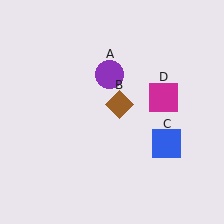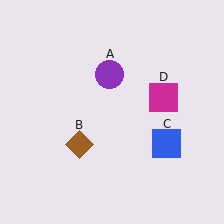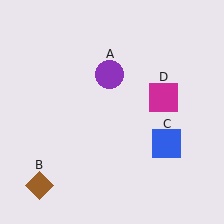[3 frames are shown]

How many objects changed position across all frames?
1 object changed position: brown diamond (object B).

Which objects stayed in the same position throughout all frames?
Purple circle (object A) and blue square (object C) and magenta square (object D) remained stationary.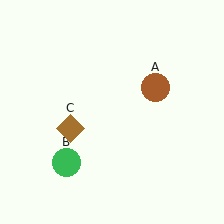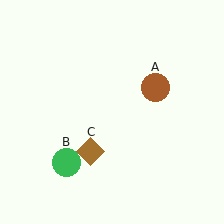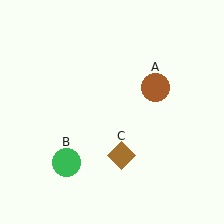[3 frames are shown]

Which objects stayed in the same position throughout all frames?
Brown circle (object A) and green circle (object B) remained stationary.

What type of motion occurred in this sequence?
The brown diamond (object C) rotated counterclockwise around the center of the scene.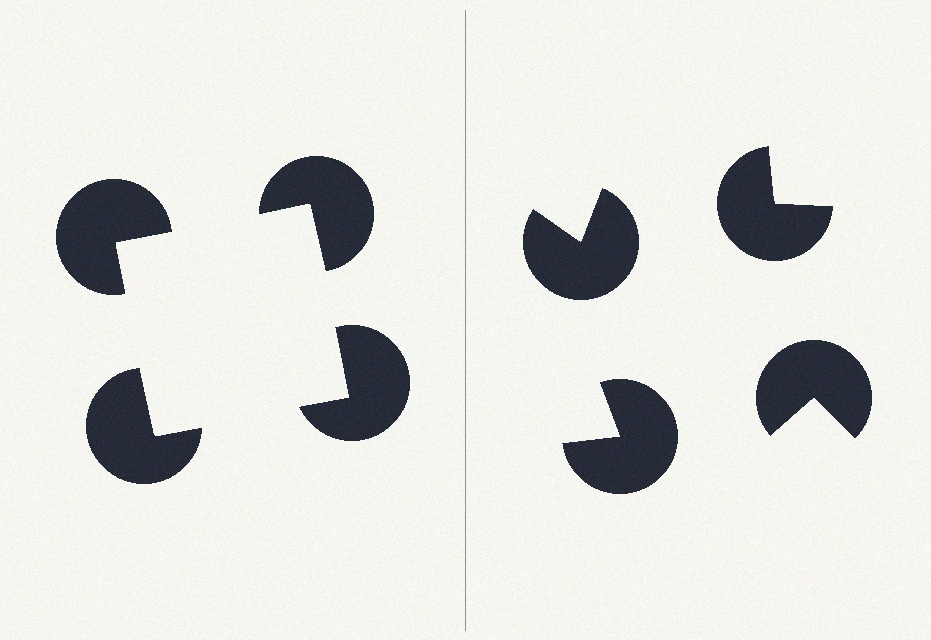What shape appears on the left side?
An illusory square.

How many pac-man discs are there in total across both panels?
8 — 4 on each side.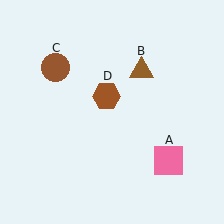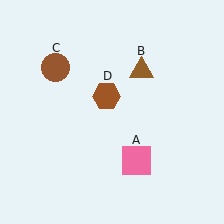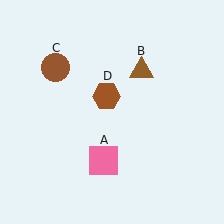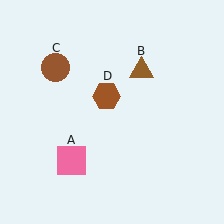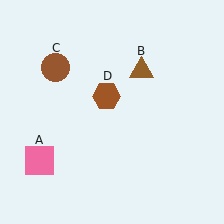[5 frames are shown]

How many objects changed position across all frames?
1 object changed position: pink square (object A).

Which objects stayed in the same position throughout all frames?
Brown triangle (object B) and brown circle (object C) and brown hexagon (object D) remained stationary.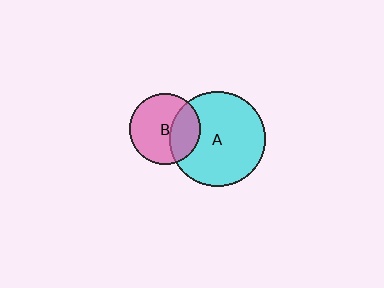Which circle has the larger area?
Circle A (cyan).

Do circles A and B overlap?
Yes.